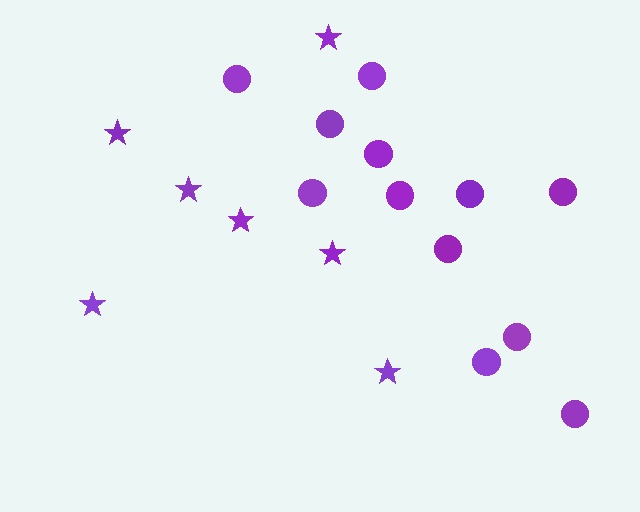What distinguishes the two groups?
There are 2 groups: one group of circles (12) and one group of stars (7).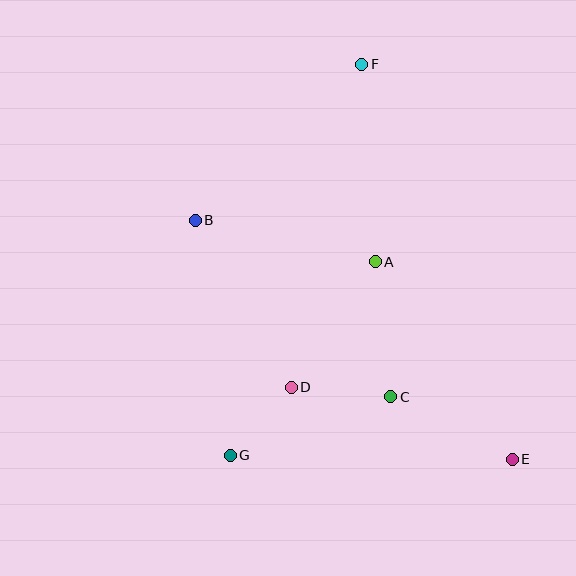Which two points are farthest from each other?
Points E and F are farthest from each other.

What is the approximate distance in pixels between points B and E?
The distance between B and E is approximately 397 pixels.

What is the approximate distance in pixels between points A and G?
The distance between A and G is approximately 242 pixels.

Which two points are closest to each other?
Points D and G are closest to each other.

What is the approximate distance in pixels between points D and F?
The distance between D and F is approximately 331 pixels.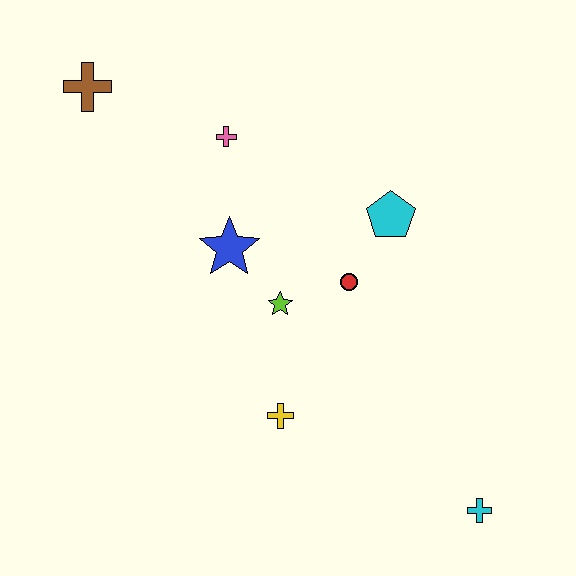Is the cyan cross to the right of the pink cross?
Yes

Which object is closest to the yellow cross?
The lime star is closest to the yellow cross.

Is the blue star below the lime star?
No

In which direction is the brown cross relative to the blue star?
The brown cross is above the blue star.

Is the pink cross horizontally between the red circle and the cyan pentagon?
No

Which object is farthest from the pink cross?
The cyan cross is farthest from the pink cross.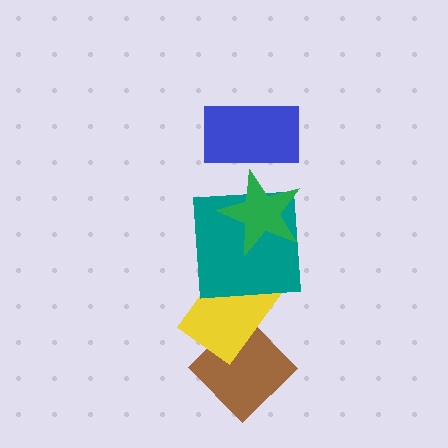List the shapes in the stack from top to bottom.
From top to bottom: the blue rectangle, the green star, the teal square, the yellow rectangle, the brown diamond.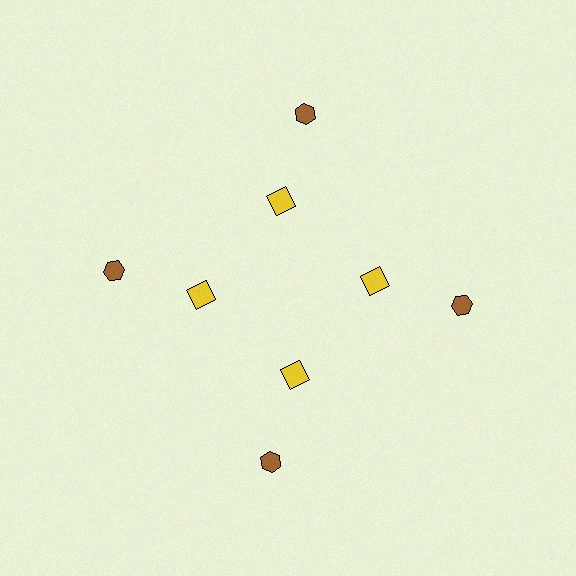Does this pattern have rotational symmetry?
Yes, this pattern has 4-fold rotational symmetry. It looks the same after rotating 90 degrees around the center.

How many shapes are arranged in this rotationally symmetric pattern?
There are 8 shapes, arranged in 4 groups of 2.